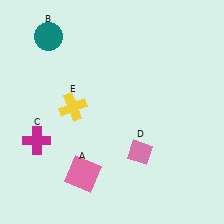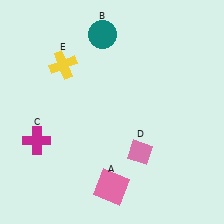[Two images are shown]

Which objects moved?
The objects that moved are: the pink square (A), the teal circle (B), the yellow cross (E).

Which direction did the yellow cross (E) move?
The yellow cross (E) moved up.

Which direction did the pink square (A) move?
The pink square (A) moved right.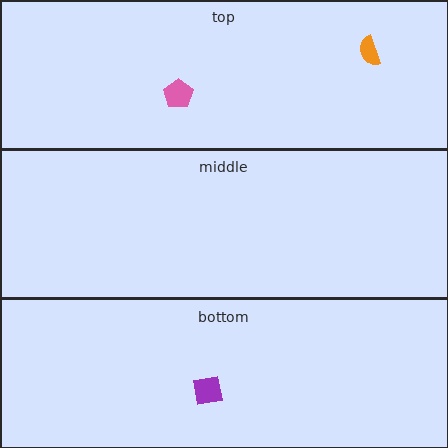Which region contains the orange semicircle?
The top region.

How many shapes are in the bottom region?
1.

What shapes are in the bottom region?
The purple square.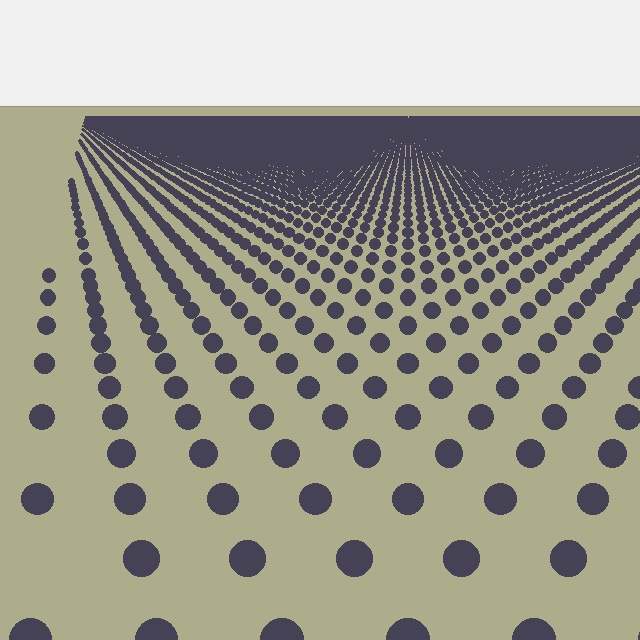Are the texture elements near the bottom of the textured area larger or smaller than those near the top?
Larger. Near the bottom, elements are closer to the viewer and appear at a bigger on-screen size.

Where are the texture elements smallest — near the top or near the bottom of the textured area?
Near the top.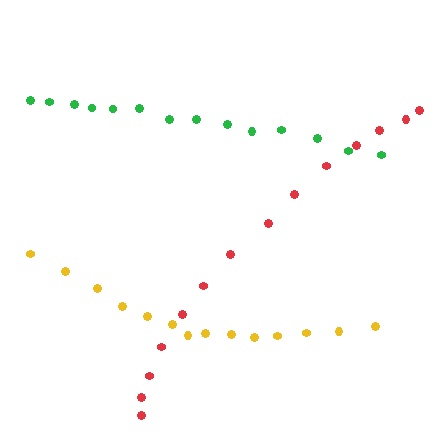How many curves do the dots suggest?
There are 3 distinct paths.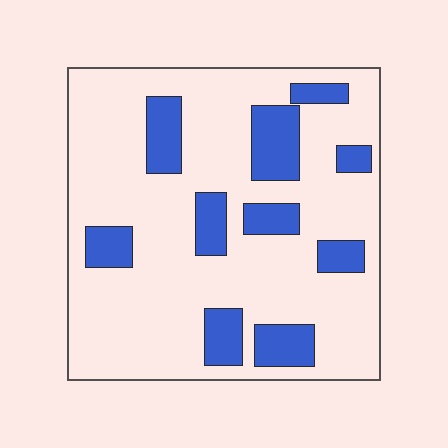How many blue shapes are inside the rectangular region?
10.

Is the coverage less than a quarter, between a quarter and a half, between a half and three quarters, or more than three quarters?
Less than a quarter.